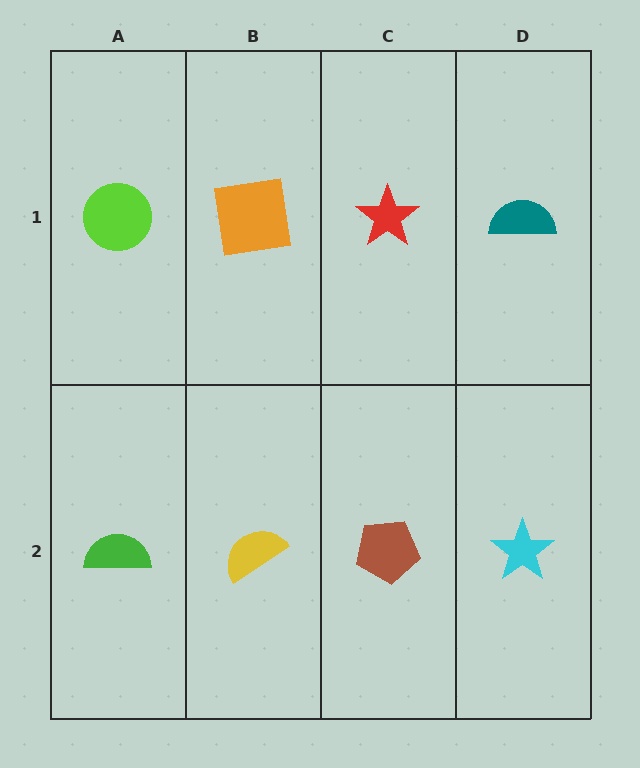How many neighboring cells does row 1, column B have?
3.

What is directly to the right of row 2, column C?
A cyan star.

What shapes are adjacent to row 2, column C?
A red star (row 1, column C), a yellow semicircle (row 2, column B), a cyan star (row 2, column D).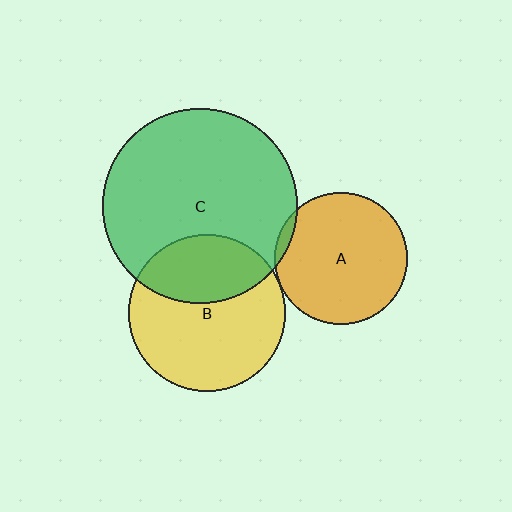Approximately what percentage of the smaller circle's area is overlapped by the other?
Approximately 35%.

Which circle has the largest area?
Circle C (green).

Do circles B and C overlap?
Yes.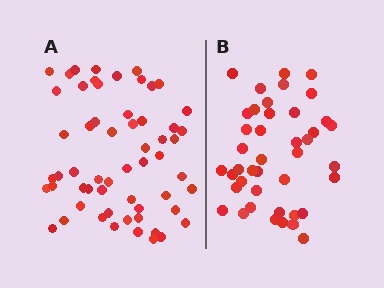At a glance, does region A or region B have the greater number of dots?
Region A (the left region) has more dots.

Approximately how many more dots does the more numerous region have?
Region A has approximately 15 more dots than region B.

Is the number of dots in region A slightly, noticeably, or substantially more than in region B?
Region A has noticeably more, but not dramatically so. The ratio is roughly 1.4 to 1.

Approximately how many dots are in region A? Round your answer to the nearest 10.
About 60 dots. (The exact count is 58, which rounds to 60.)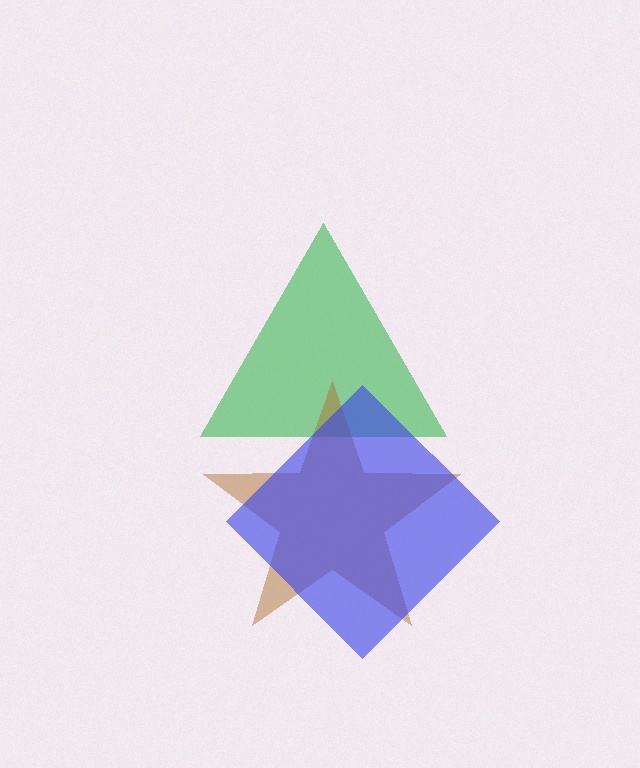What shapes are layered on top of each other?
The layered shapes are: a green triangle, a brown star, a blue diamond.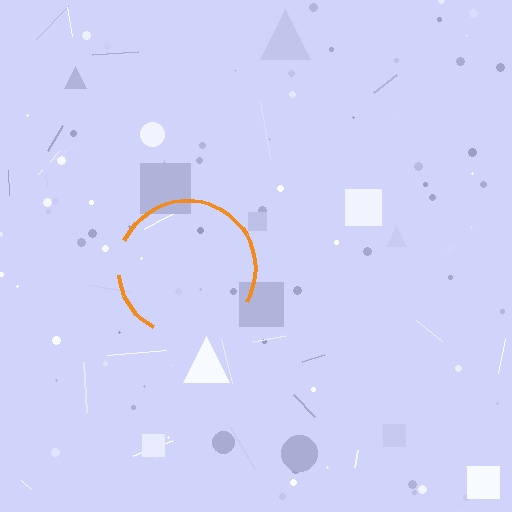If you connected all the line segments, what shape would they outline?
They would outline a circle.